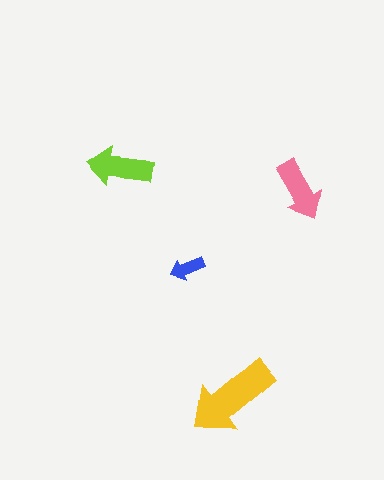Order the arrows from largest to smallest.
the yellow one, the lime one, the pink one, the blue one.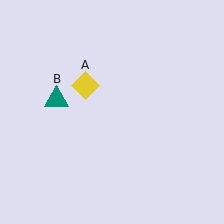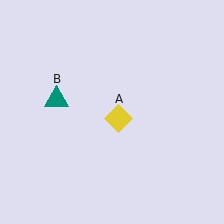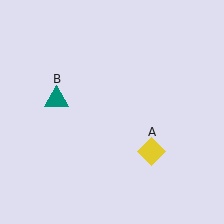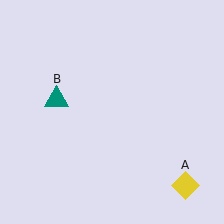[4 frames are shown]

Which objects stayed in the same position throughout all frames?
Teal triangle (object B) remained stationary.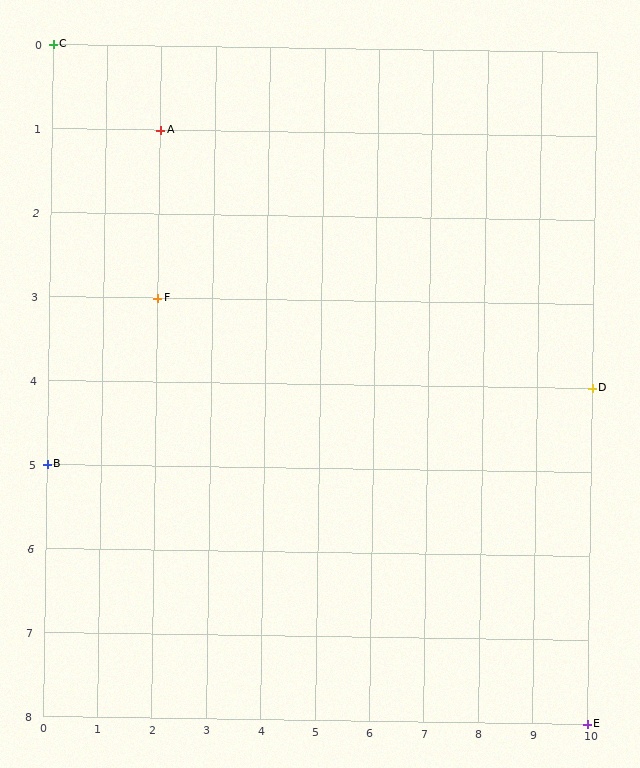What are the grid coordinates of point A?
Point A is at grid coordinates (2, 1).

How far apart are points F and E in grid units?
Points F and E are 8 columns and 5 rows apart (about 9.4 grid units diagonally).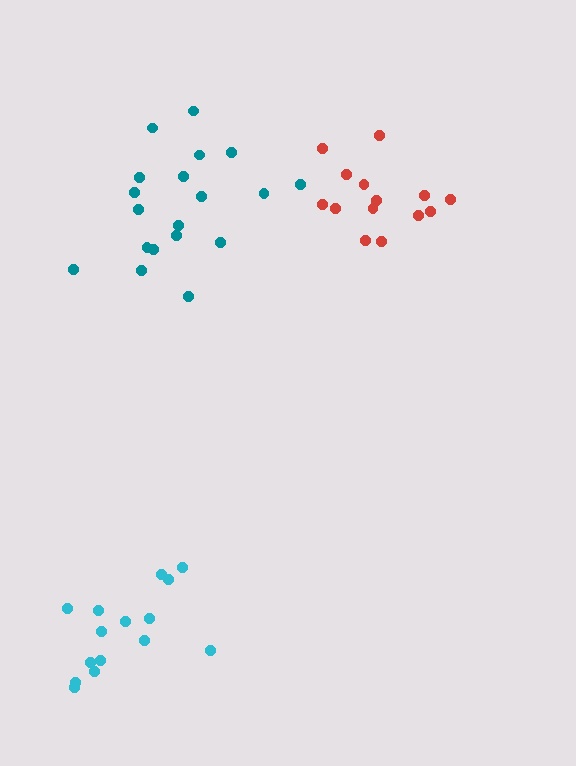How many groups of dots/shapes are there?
There are 3 groups.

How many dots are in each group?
Group 1: 15 dots, Group 2: 14 dots, Group 3: 19 dots (48 total).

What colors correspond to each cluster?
The clusters are colored: cyan, red, teal.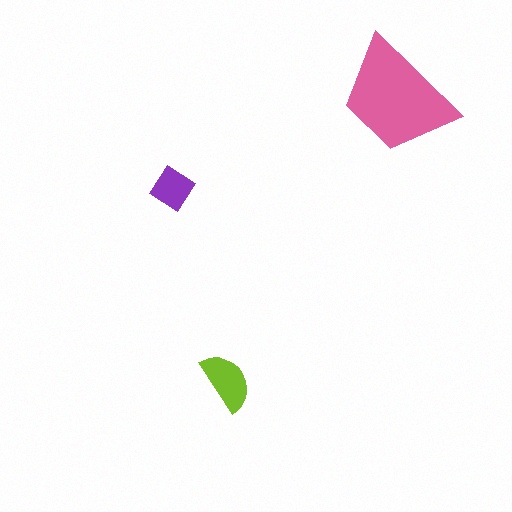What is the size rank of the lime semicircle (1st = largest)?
2nd.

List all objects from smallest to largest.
The purple diamond, the lime semicircle, the pink trapezoid.